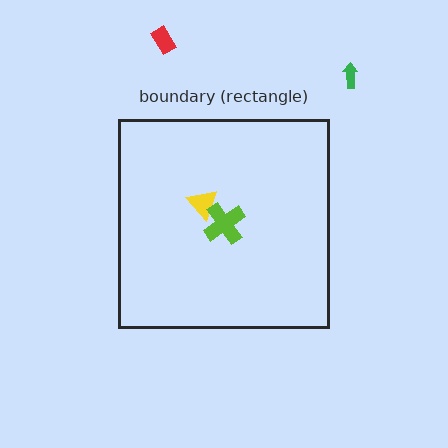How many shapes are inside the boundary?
2 inside, 2 outside.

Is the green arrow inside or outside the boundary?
Outside.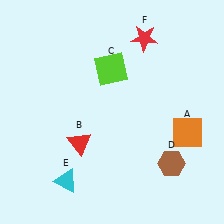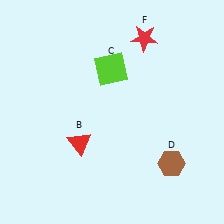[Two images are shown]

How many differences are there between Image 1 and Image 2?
There are 2 differences between the two images.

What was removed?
The cyan triangle (E), the orange square (A) were removed in Image 2.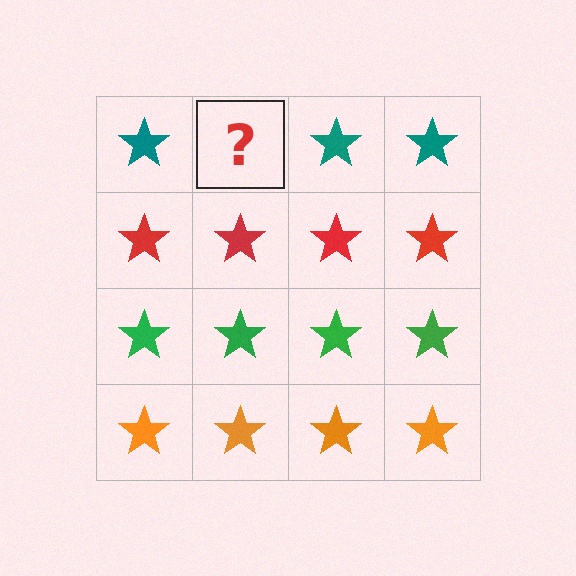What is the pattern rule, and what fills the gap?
The rule is that each row has a consistent color. The gap should be filled with a teal star.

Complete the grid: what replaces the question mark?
The question mark should be replaced with a teal star.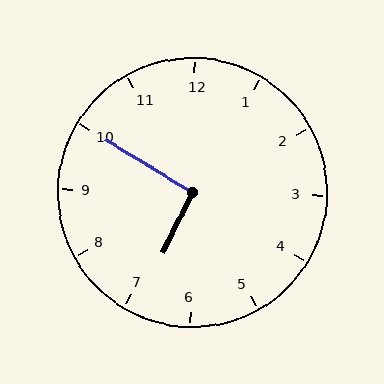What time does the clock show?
6:50.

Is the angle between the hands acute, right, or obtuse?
It is right.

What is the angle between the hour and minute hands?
Approximately 95 degrees.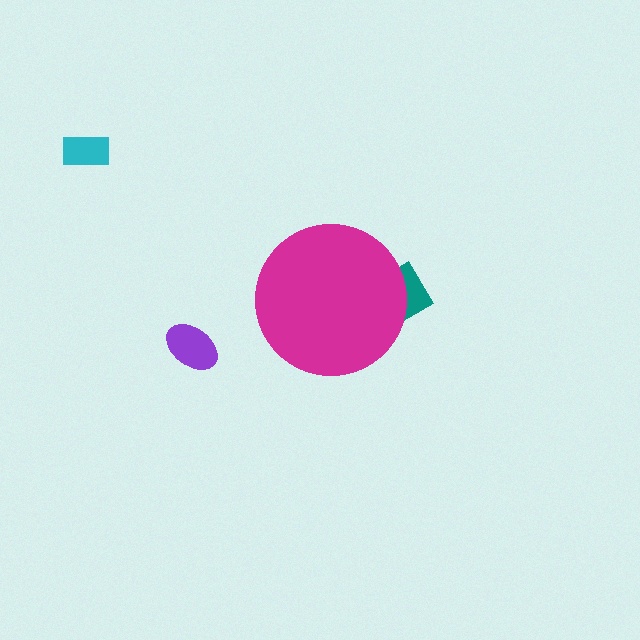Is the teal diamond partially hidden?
Yes, the teal diamond is partially hidden behind the magenta circle.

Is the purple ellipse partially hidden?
No, the purple ellipse is fully visible.